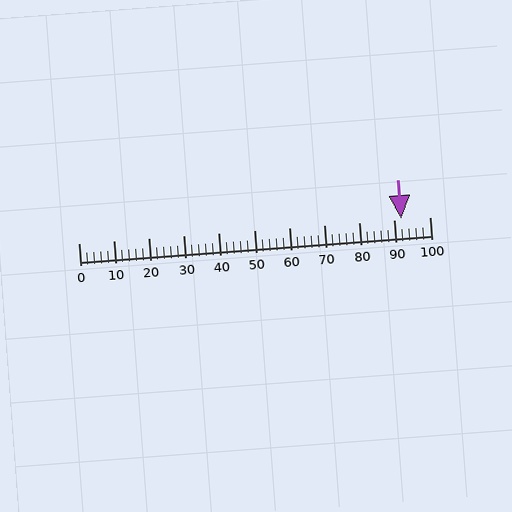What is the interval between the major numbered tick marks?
The major tick marks are spaced 10 units apart.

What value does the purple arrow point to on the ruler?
The purple arrow points to approximately 92.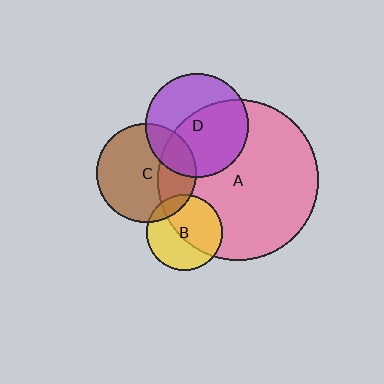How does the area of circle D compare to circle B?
Approximately 1.8 times.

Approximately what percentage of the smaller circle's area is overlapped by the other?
Approximately 30%.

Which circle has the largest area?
Circle A (pink).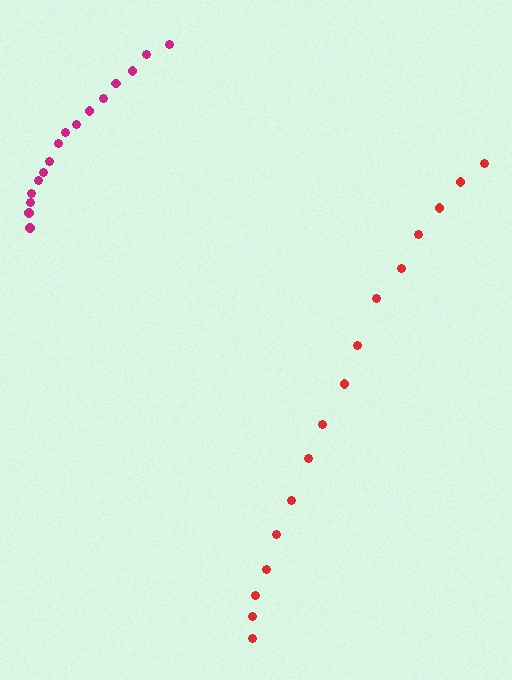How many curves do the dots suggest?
There are 2 distinct paths.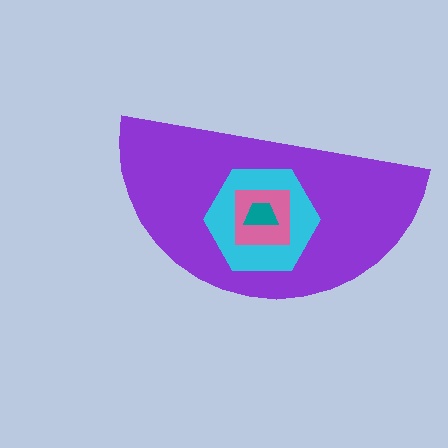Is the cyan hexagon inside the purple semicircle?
Yes.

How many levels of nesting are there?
4.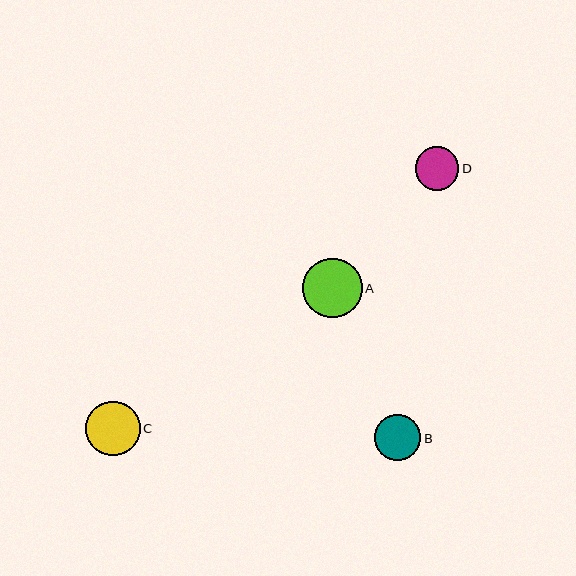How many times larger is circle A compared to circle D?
Circle A is approximately 1.4 times the size of circle D.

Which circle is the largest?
Circle A is the largest with a size of approximately 59 pixels.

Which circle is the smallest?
Circle D is the smallest with a size of approximately 44 pixels.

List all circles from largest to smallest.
From largest to smallest: A, C, B, D.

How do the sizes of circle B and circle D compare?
Circle B and circle D are approximately the same size.